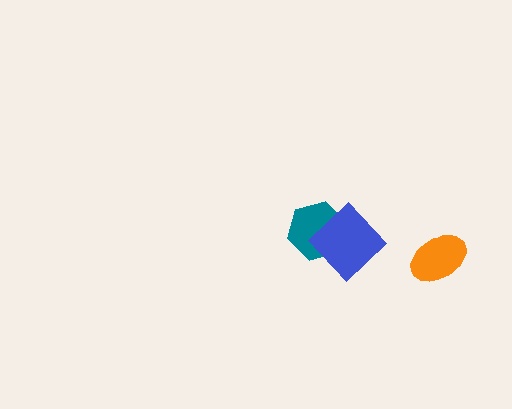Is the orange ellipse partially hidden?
No, no other shape covers it.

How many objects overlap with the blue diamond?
1 object overlaps with the blue diamond.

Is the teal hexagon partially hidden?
Yes, it is partially covered by another shape.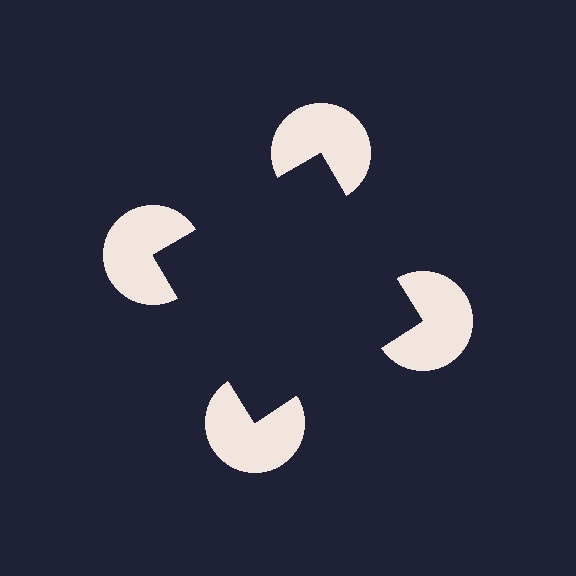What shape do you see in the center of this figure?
An illusory square — its edges are inferred from the aligned wedge cuts in the pac-man discs, not physically drawn.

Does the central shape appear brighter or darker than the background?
It typically appears slightly darker than the background, even though no actual brightness change is drawn.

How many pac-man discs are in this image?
There are 4 — one at each vertex of the illusory square.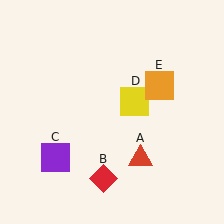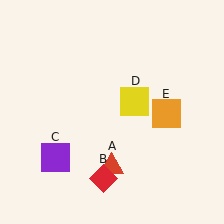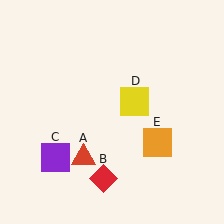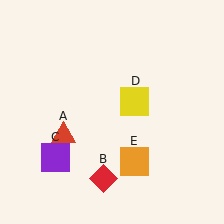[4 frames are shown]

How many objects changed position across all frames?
2 objects changed position: red triangle (object A), orange square (object E).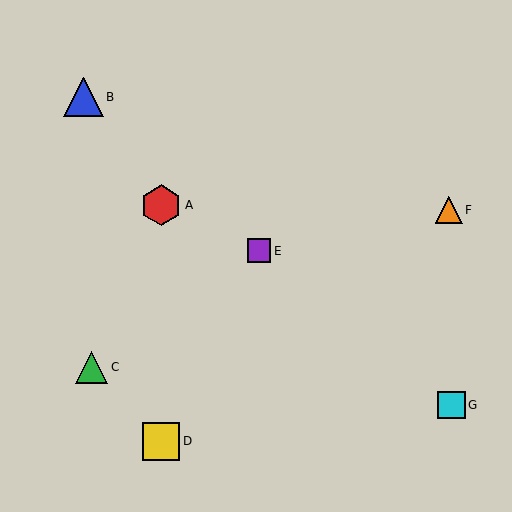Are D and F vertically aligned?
No, D is at x≈161 and F is at x≈449.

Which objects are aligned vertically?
Objects A, D are aligned vertically.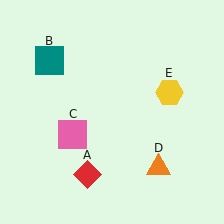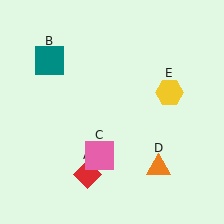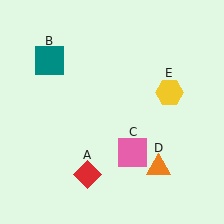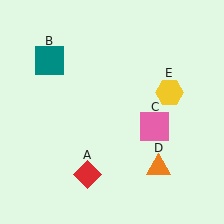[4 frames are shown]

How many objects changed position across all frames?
1 object changed position: pink square (object C).